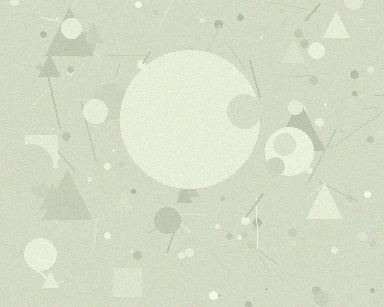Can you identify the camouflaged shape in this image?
The camouflaged shape is a circle.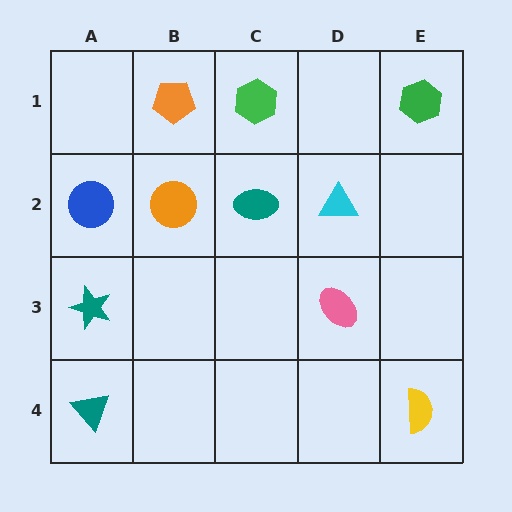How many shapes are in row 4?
2 shapes.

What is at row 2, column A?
A blue circle.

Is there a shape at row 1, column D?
No, that cell is empty.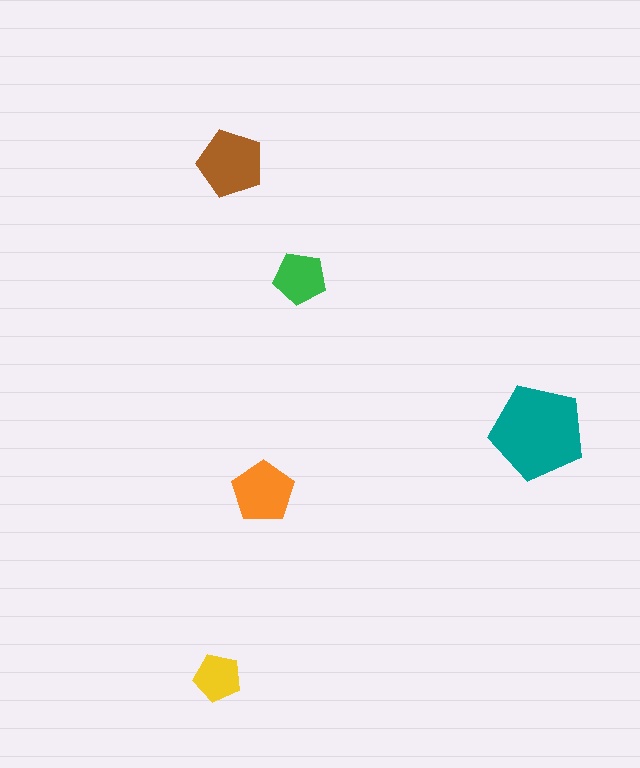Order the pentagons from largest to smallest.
the teal one, the brown one, the orange one, the green one, the yellow one.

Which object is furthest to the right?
The teal pentagon is rightmost.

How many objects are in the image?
There are 5 objects in the image.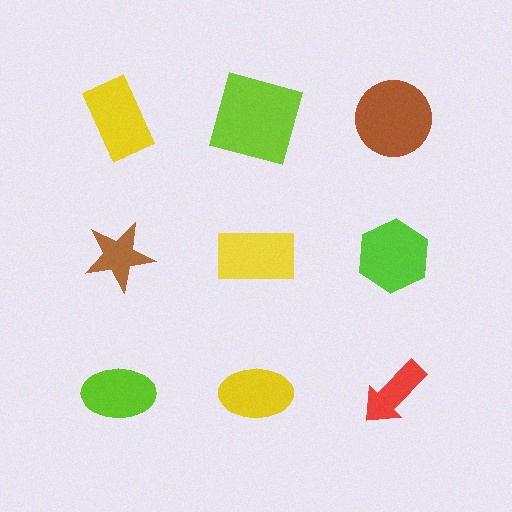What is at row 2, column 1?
A brown star.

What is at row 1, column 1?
A yellow rectangle.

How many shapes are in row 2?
3 shapes.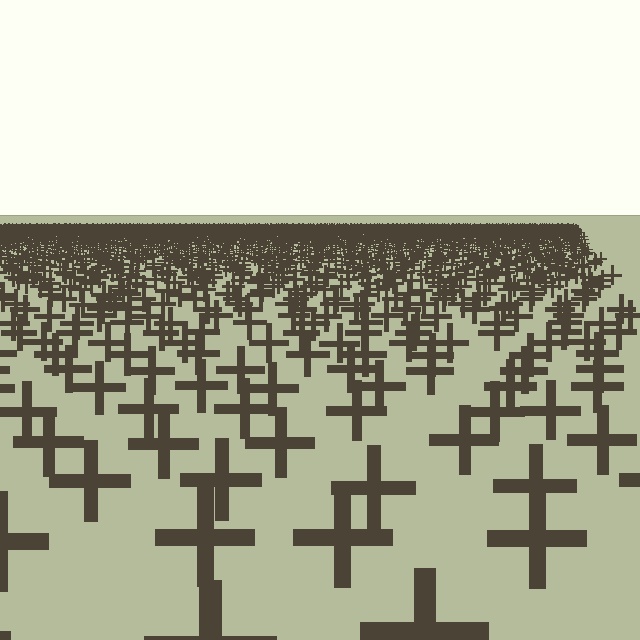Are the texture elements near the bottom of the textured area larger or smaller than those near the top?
Larger. Near the bottom, elements are closer to the viewer and appear at a bigger on-screen size.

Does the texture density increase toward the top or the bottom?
Density increases toward the top.